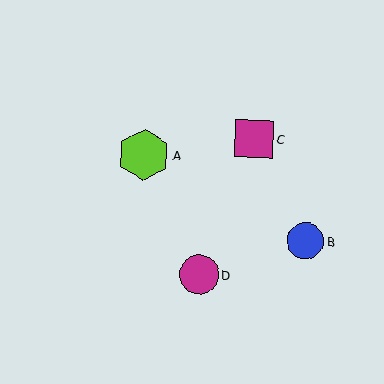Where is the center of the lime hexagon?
The center of the lime hexagon is at (144, 155).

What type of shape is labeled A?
Shape A is a lime hexagon.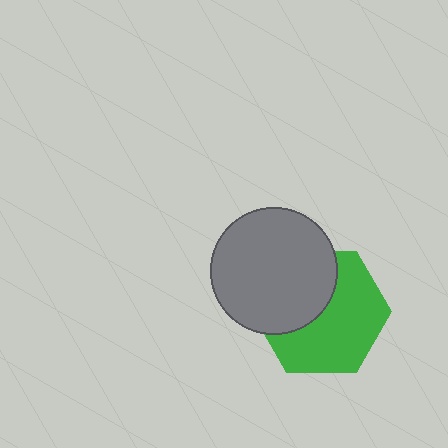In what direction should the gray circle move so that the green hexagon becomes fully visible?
The gray circle should move toward the upper-left. That is the shortest direction to clear the overlap and leave the green hexagon fully visible.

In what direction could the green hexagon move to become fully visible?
The green hexagon could move toward the lower-right. That would shift it out from behind the gray circle entirely.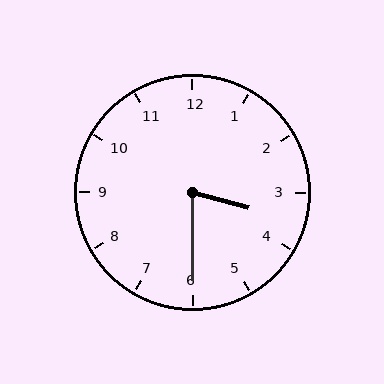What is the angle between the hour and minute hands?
Approximately 75 degrees.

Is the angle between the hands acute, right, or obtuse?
It is acute.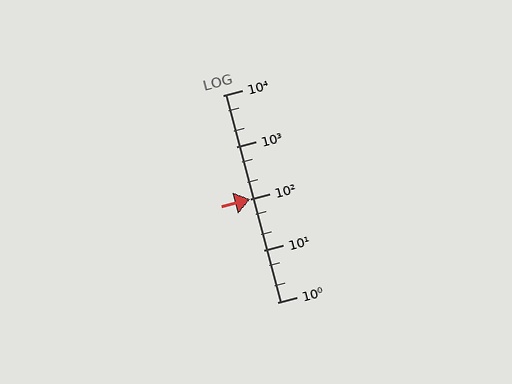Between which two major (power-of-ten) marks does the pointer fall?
The pointer is between 10 and 100.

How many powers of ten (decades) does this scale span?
The scale spans 4 decades, from 1 to 10000.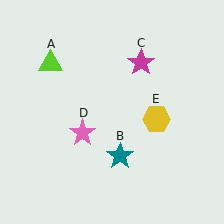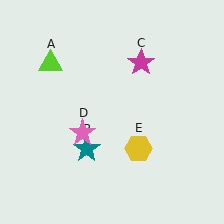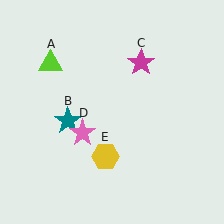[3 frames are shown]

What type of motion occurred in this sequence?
The teal star (object B), yellow hexagon (object E) rotated clockwise around the center of the scene.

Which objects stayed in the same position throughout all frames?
Lime triangle (object A) and magenta star (object C) and pink star (object D) remained stationary.